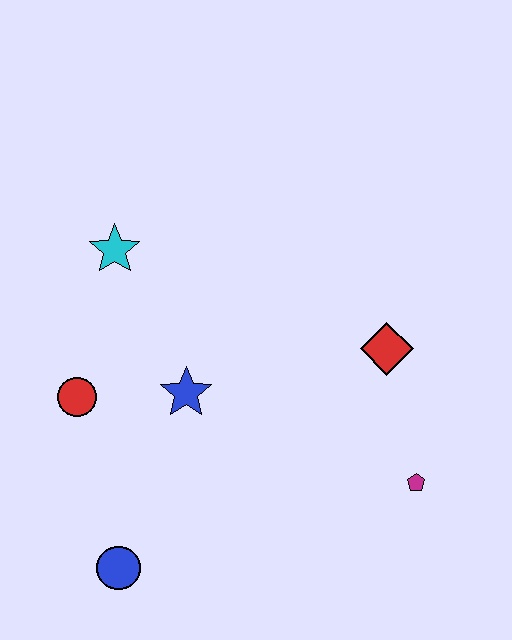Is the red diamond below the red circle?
No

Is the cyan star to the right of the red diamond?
No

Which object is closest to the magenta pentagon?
The red diamond is closest to the magenta pentagon.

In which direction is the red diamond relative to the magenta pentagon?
The red diamond is above the magenta pentagon.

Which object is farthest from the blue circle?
The red diamond is farthest from the blue circle.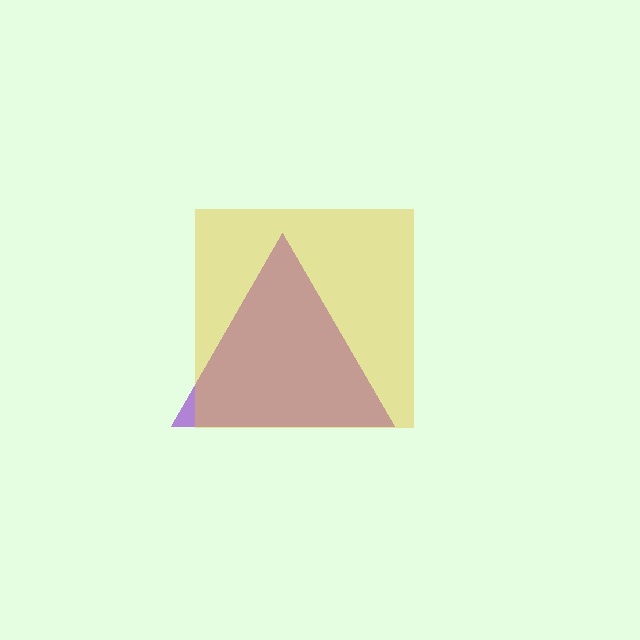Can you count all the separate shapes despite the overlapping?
Yes, there are 2 separate shapes.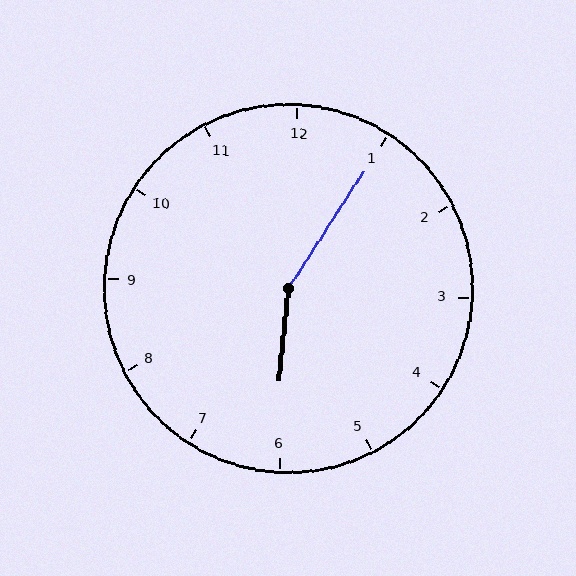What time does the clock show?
6:05.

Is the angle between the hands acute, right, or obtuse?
It is obtuse.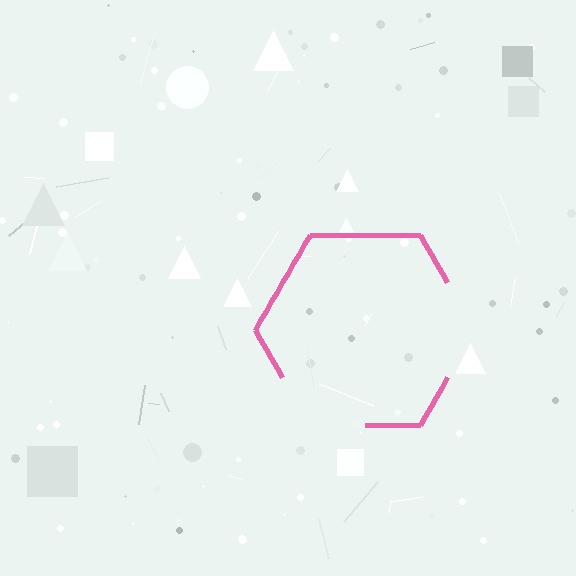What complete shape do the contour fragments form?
The contour fragments form a hexagon.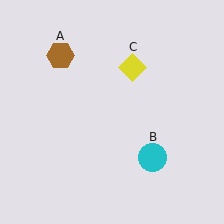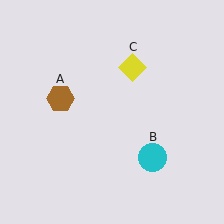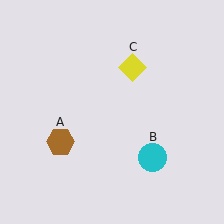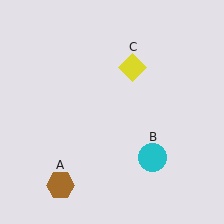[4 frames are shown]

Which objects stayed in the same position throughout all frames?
Cyan circle (object B) and yellow diamond (object C) remained stationary.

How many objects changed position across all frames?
1 object changed position: brown hexagon (object A).